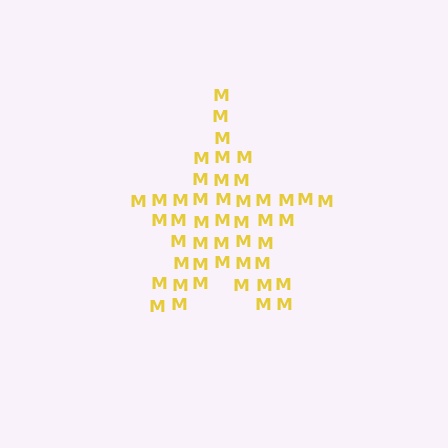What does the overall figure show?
The overall figure shows a star.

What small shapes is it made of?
It is made of small letter M's.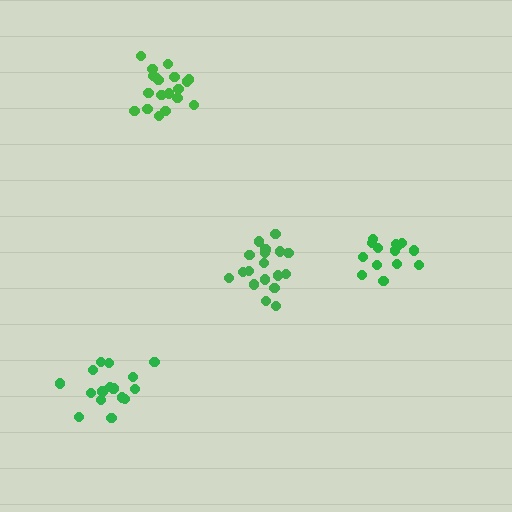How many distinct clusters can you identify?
There are 4 distinct clusters.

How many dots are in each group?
Group 1: 18 dots, Group 2: 20 dots, Group 3: 16 dots, Group 4: 14 dots (68 total).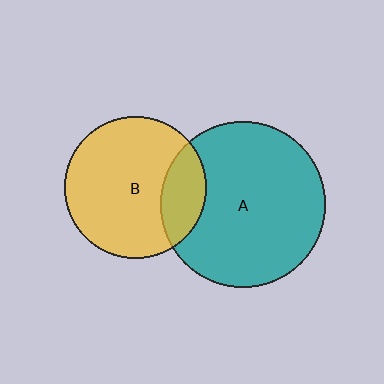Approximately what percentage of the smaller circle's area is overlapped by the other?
Approximately 20%.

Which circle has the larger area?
Circle A (teal).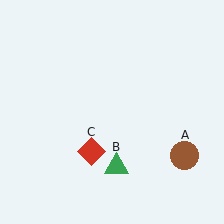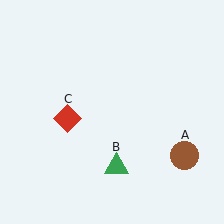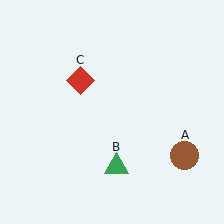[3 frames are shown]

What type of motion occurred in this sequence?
The red diamond (object C) rotated clockwise around the center of the scene.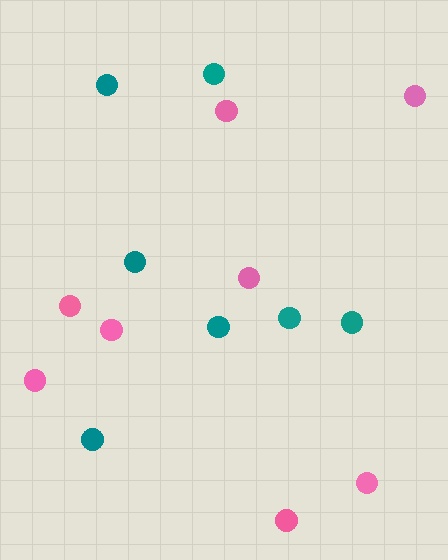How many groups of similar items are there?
There are 2 groups: one group of teal circles (7) and one group of pink circles (8).